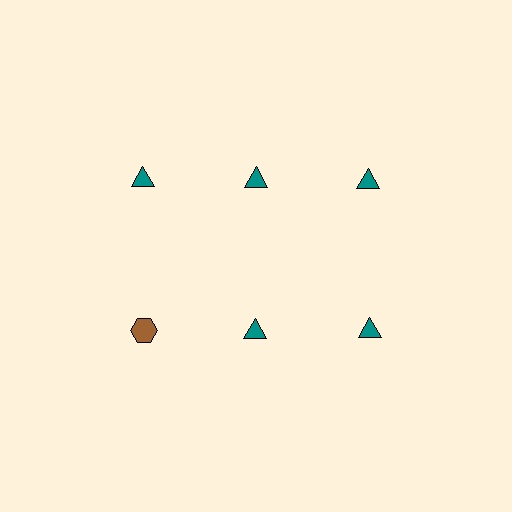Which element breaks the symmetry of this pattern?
The brown hexagon in the second row, leftmost column breaks the symmetry. All other shapes are teal triangles.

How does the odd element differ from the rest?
It differs in both color (brown instead of teal) and shape (hexagon instead of triangle).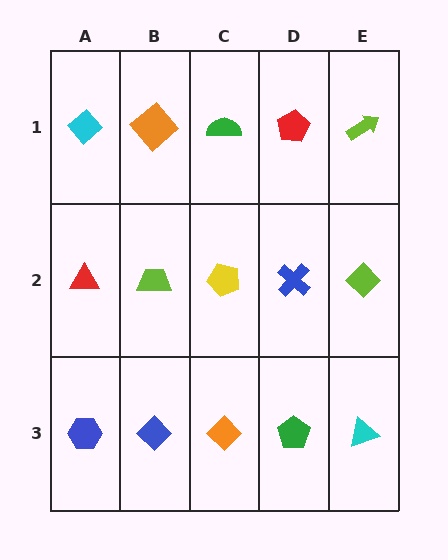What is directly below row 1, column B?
A lime trapezoid.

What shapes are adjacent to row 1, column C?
A yellow pentagon (row 2, column C), an orange diamond (row 1, column B), a red pentagon (row 1, column D).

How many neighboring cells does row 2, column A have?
3.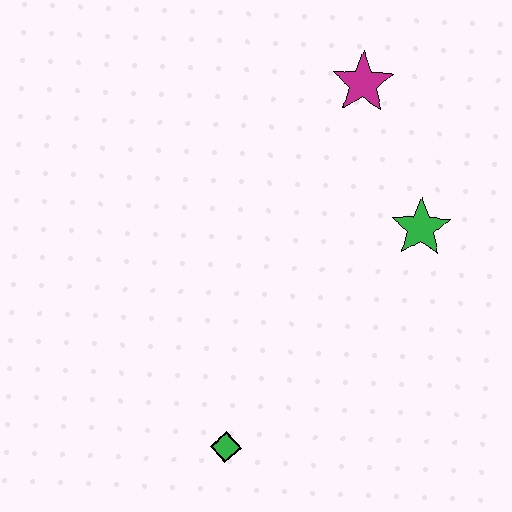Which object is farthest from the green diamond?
The magenta star is farthest from the green diamond.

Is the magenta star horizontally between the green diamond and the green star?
Yes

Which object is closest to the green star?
The magenta star is closest to the green star.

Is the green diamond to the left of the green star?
Yes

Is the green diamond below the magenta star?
Yes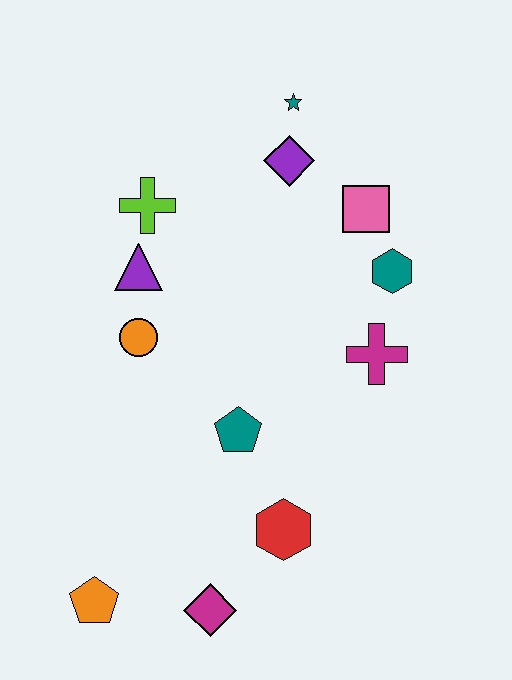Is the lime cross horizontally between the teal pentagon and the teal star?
No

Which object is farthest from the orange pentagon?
The teal star is farthest from the orange pentagon.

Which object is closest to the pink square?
The teal hexagon is closest to the pink square.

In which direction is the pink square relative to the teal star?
The pink square is below the teal star.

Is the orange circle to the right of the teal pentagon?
No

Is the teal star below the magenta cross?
No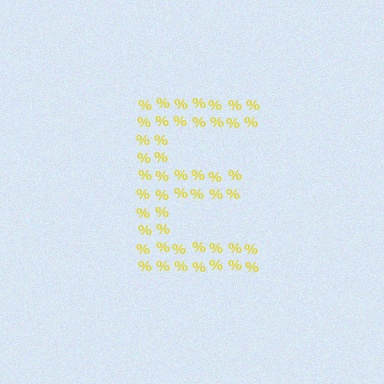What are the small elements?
The small elements are percent signs.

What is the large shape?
The large shape is the letter E.